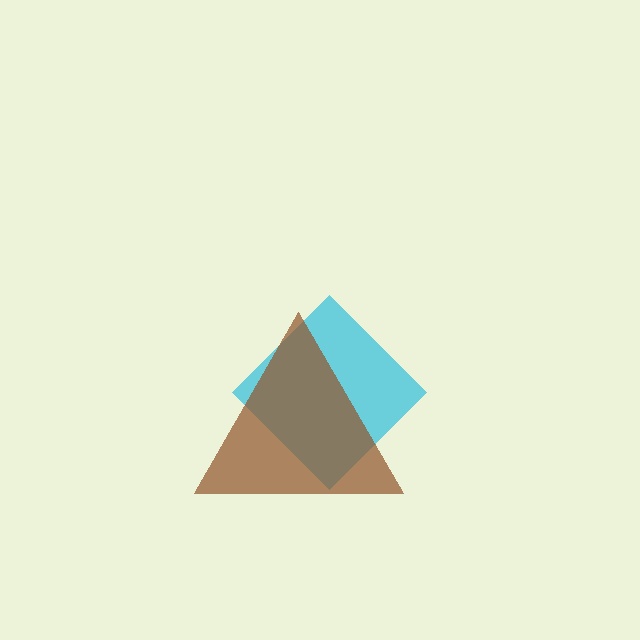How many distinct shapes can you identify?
There are 2 distinct shapes: a cyan diamond, a brown triangle.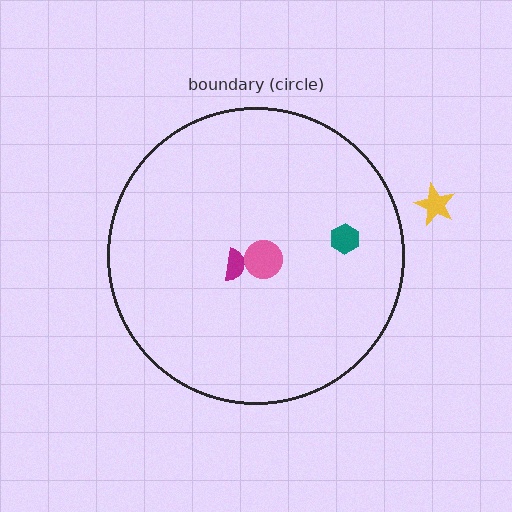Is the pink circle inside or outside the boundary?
Inside.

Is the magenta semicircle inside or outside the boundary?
Inside.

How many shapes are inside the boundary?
3 inside, 1 outside.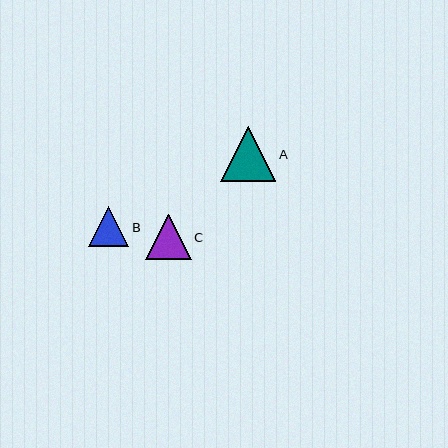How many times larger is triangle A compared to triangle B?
Triangle A is approximately 1.4 times the size of triangle B.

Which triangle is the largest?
Triangle A is the largest with a size of approximately 55 pixels.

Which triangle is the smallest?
Triangle B is the smallest with a size of approximately 40 pixels.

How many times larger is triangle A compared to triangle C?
Triangle A is approximately 1.2 times the size of triangle C.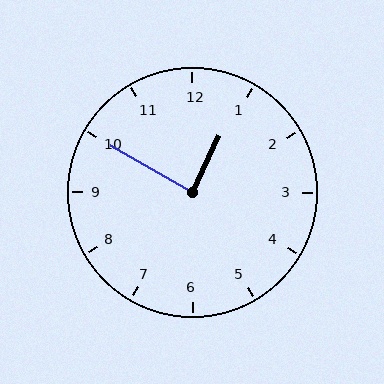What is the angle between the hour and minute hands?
Approximately 85 degrees.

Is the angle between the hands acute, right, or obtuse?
It is right.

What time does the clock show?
12:50.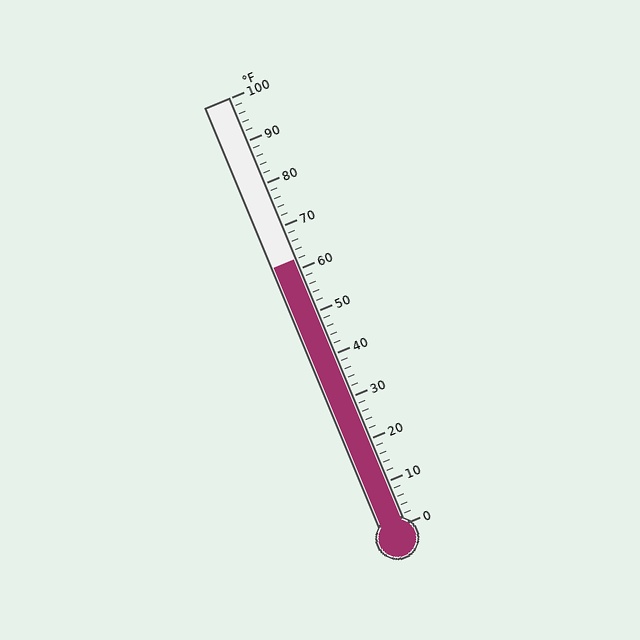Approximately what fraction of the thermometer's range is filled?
The thermometer is filled to approximately 60% of its range.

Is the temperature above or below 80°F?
The temperature is below 80°F.